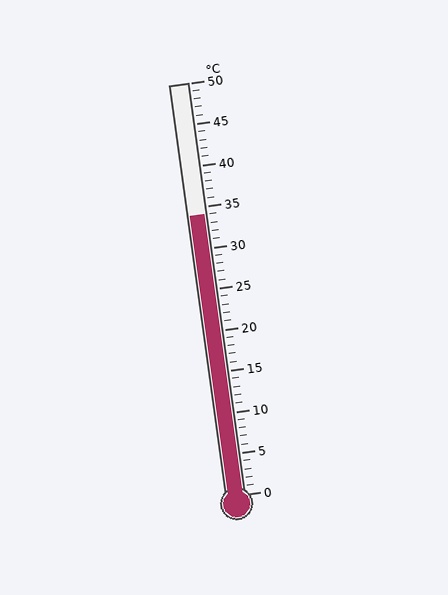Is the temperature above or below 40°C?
The temperature is below 40°C.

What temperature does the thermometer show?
The thermometer shows approximately 34°C.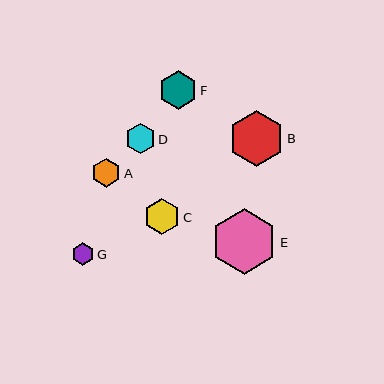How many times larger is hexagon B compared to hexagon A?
Hexagon B is approximately 1.9 times the size of hexagon A.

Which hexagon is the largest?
Hexagon E is the largest with a size of approximately 66 pixels.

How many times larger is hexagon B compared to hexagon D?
Hexagon B is approximately 1.8 times the size of hexagon D.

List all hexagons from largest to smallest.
From largest to smallest: E, B, F, C, D, A, G.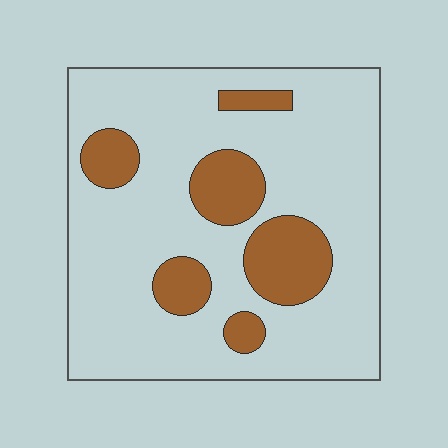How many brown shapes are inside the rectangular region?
6.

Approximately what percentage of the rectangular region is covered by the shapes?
Approximately 20%.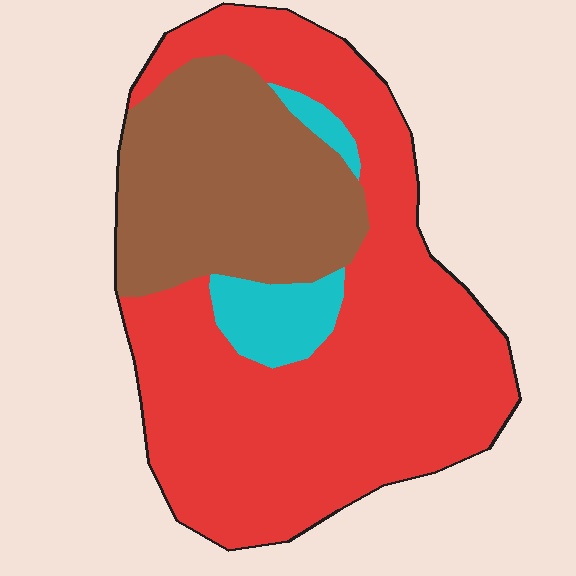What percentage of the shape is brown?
Brown covers 29% of the shape.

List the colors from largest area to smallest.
From largest to smallest: red, brown, cyan.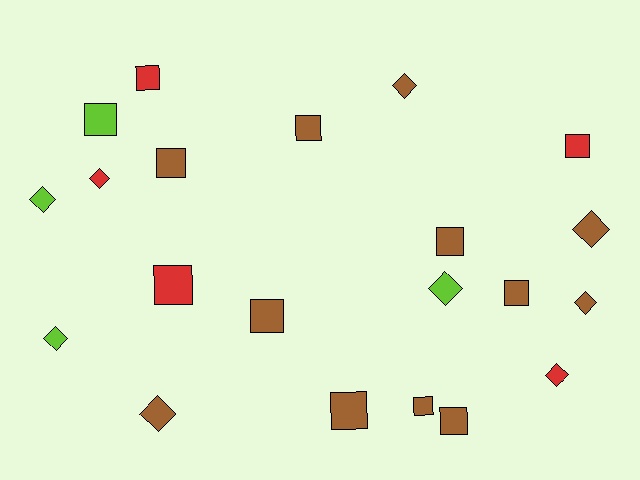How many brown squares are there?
There are 8 brown squares.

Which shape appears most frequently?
Square, with 12 objects.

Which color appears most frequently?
Brown, with 12 objects.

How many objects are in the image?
There are 21 objects.